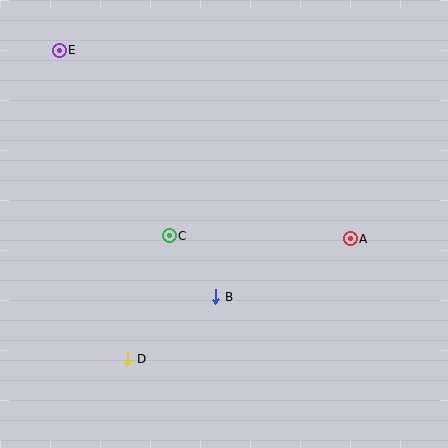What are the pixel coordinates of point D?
Point D is at (128, 359).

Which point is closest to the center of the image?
Point C at (169, 236) is closest to the center.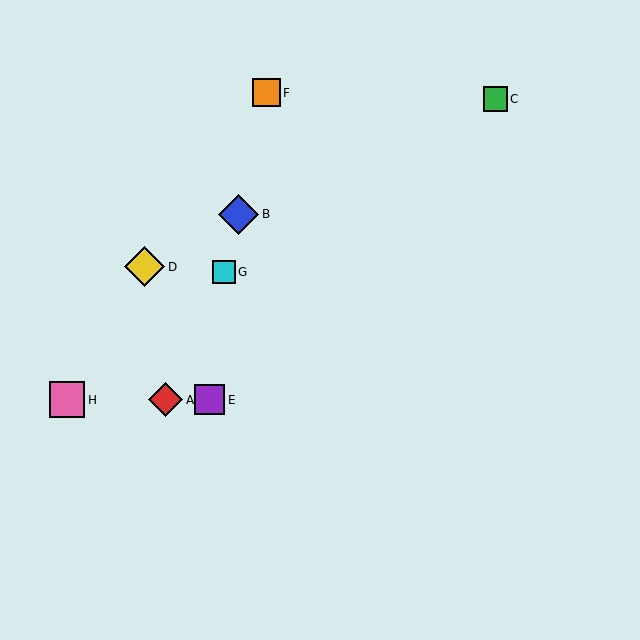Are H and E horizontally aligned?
Yes, both are at y≈400.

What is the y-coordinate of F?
Object F is at y≈93.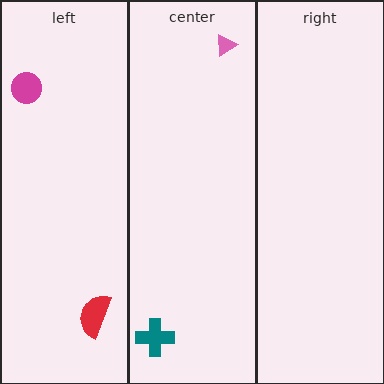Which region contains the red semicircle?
The left region.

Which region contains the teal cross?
The center region.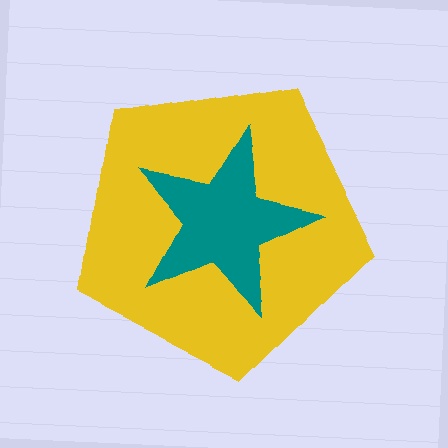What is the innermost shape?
The teal star.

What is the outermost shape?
The yellow pentagon.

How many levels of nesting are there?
2.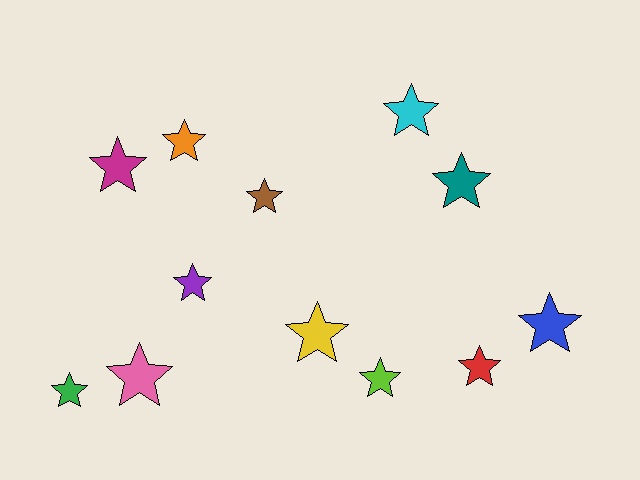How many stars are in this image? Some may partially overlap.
There are 12 stars.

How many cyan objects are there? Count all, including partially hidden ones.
There is 1 cyan object.